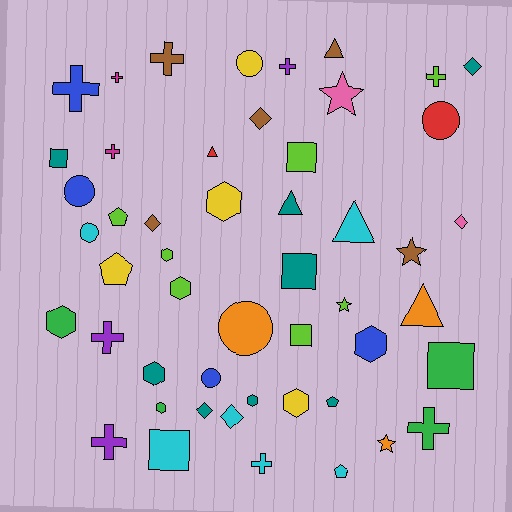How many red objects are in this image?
There are 2 red objects.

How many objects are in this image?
There are 50 objects.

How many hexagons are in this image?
There are 9 hexagons.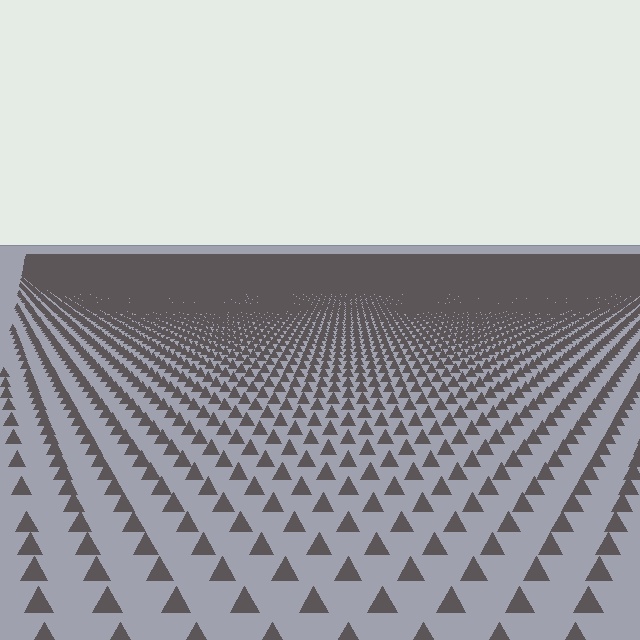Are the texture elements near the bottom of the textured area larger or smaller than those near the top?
Larger. Near the bottom, elements are closer to the viewer and appear at a bigger on-screen size.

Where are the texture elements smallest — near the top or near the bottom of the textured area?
Near the top.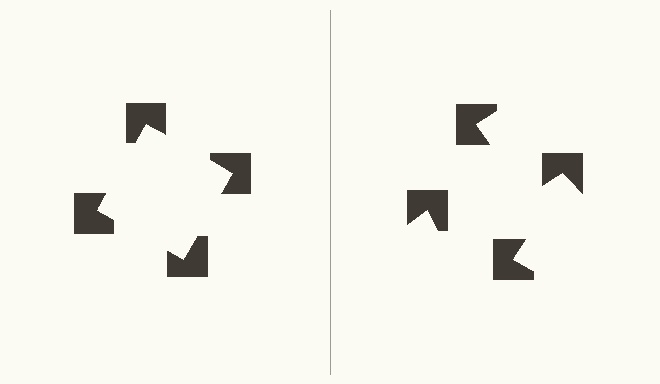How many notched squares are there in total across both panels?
8 — 4 on each side.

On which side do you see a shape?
An illusory square appears on the left side. On the right side the wedge cuts are rotated, so no coherent shape forms.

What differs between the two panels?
The notched squares are positioned identically on both sides; only the wedge orientations differ. On the left they align to a square; on the right they are misaligned.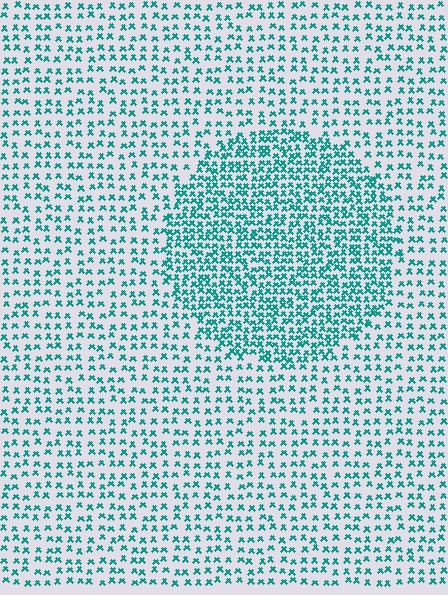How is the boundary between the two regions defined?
The boundary is defined by a change in element density (approximately 2.0x ratio). All elements are the same color, size, and shape.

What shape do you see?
I see a circle.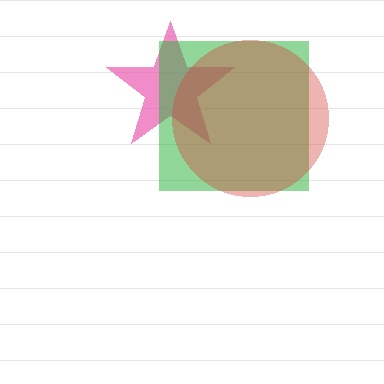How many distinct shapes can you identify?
There are 3 distinct shapes: a pink star, a green square, a red circle.